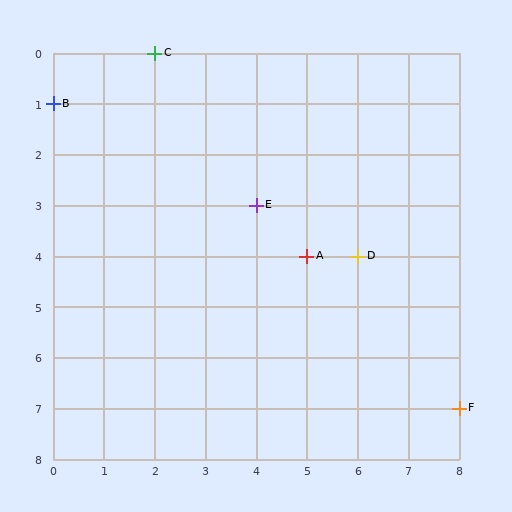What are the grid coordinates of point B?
Point B is at grid coordinates (0, 1).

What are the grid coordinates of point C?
Point C is at grid coordinates (2, 0).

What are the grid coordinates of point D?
Point D is at grid coordinates (6, 4).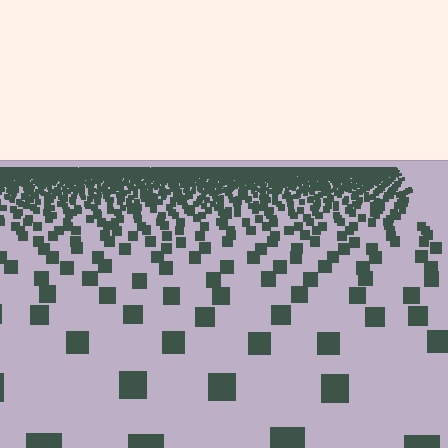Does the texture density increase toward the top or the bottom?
Density increases toward the top.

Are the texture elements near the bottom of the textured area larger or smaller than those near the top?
Larger. Near the bottom, elements are closer to the viewer and appear at a bigger on-screen size.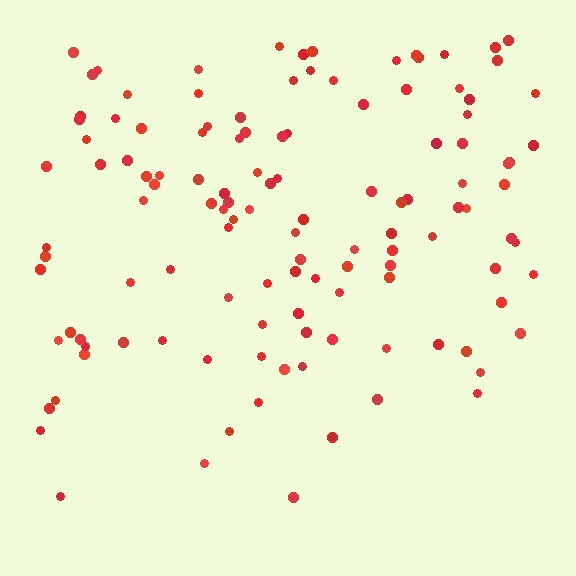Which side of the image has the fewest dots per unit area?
The bottom.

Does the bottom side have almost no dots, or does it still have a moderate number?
Still a moderate number, just noticeably fewer than the top.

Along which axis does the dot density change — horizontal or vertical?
Vertical.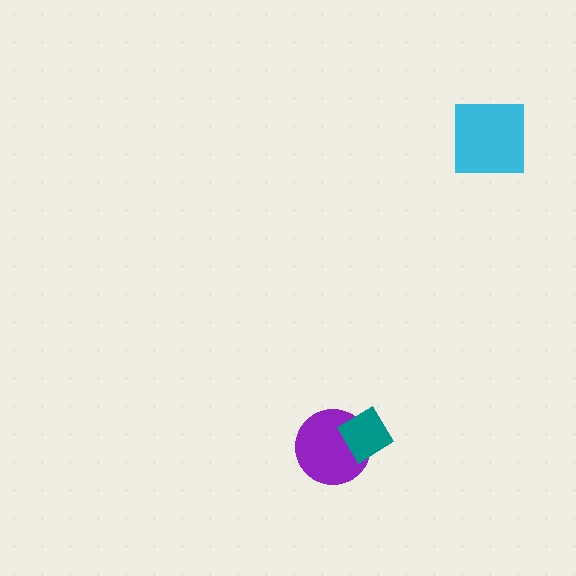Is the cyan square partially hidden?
No, no other shape covers it.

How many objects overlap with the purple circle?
1 object overlaps with the purple circle.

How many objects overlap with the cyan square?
0 objects overlap with the cyan square.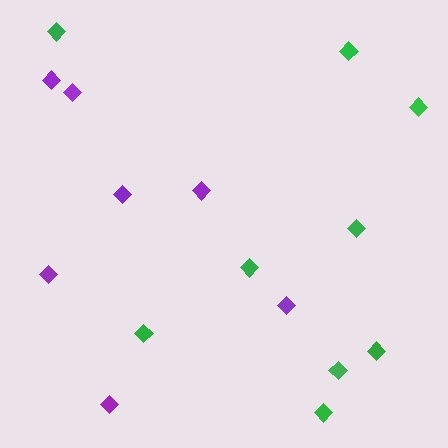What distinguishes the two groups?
There are 2 groups: one group of purple diamonds (7) and one group of green diamonds (9).